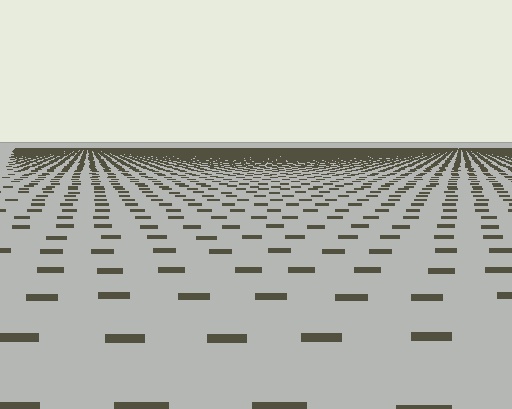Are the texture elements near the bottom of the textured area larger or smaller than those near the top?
Larger. Near the bottom, elements are closer to the viewer and appear at a bigger on-screen size.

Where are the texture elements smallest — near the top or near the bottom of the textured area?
Near the top.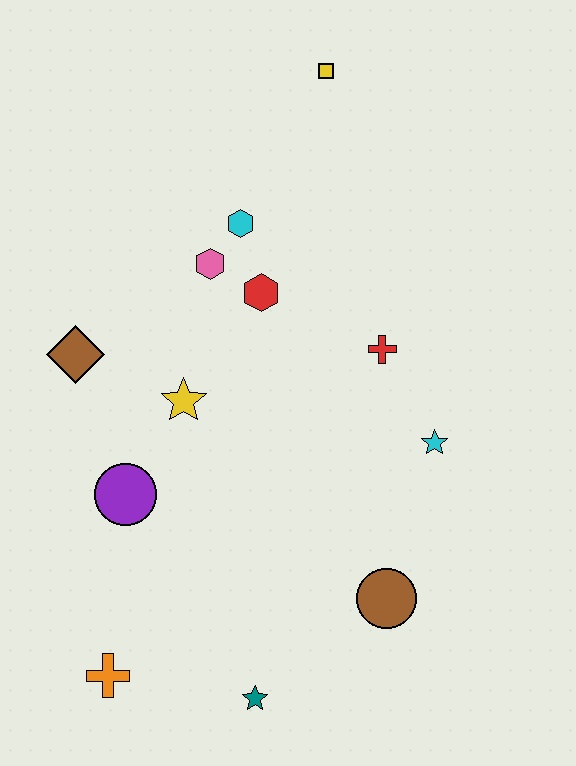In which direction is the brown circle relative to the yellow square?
The brown circle is below the yellow square.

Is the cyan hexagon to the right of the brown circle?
No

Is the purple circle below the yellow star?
Yes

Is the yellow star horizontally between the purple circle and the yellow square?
Yes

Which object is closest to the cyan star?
The red cross is closest to the cyan star.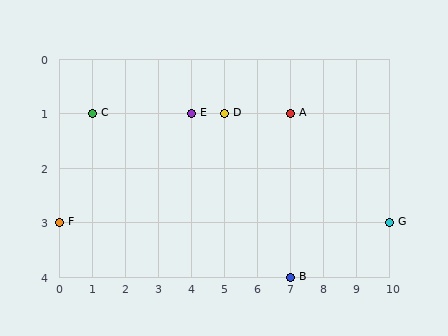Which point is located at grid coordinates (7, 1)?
Point A is at (7, 1).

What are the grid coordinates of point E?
Point E is at grid coordinates (4, 1).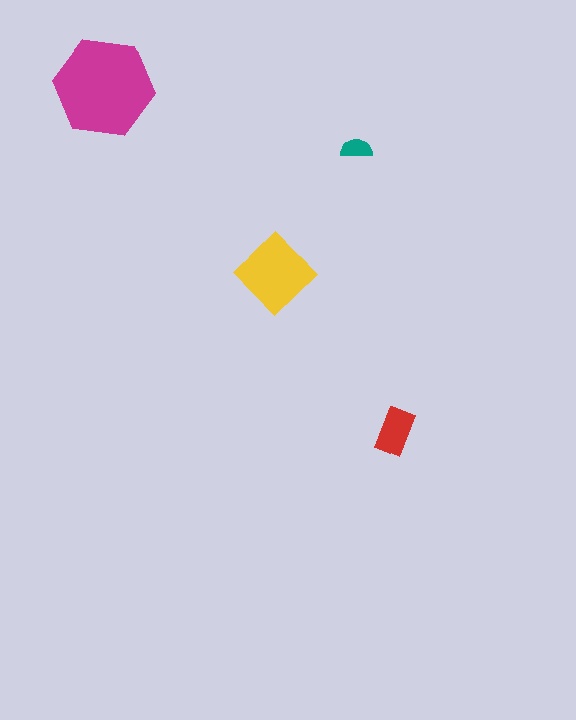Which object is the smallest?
The teal semicircle.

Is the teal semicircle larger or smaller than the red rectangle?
Smaller.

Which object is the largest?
The magenta hexagon.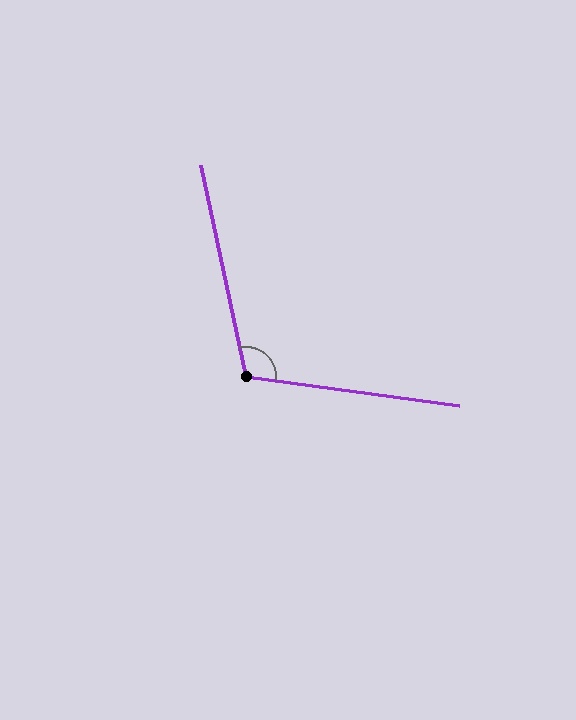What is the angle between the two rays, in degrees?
Approximately 109 degrees.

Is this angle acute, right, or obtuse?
It is obtuse.